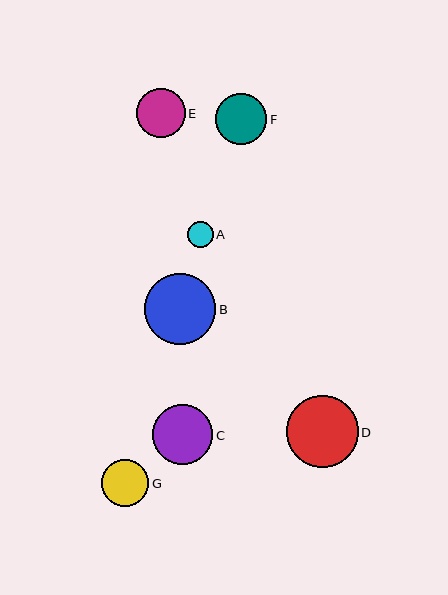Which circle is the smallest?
Circle A is the smallest with a size of approximately 25 pixels.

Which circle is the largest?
Circle D is the largest with a size of approximately 72 pixels.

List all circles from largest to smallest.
From largest to smallest: D, B, C, F, E, G, A.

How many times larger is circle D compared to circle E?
Circle D is approximately 1.5 times the size of circle E.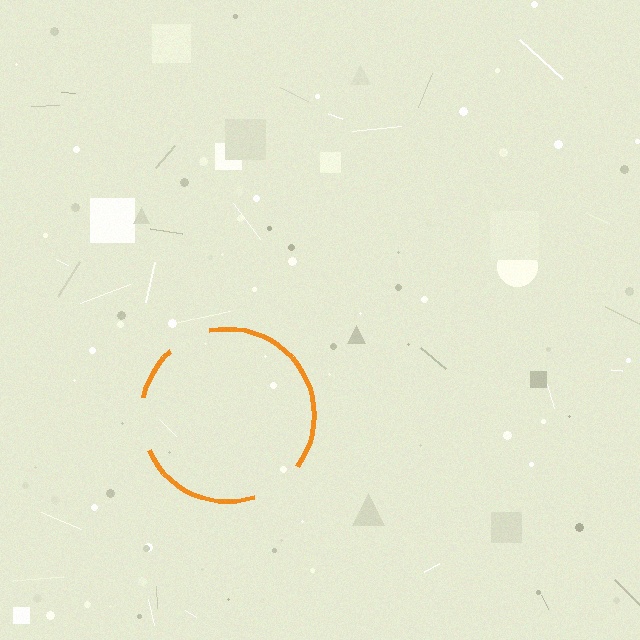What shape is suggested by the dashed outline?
The dashed outline suggests a circle.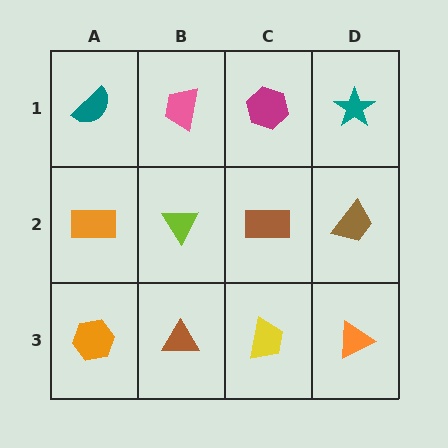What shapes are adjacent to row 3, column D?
A brown trapezoid (row 2, column D), a yellow trapezoid (row 3, column C).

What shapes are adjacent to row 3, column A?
An orange rectangle (row 2, column A), a brown triangle (row 3, column B).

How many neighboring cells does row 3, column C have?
3.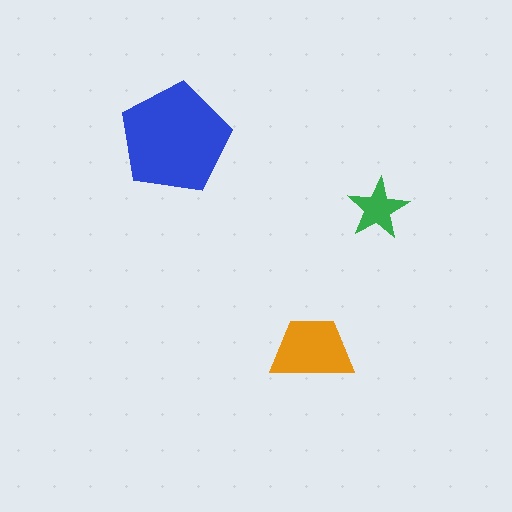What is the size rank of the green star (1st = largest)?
3rd.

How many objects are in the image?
There are 3 objects in the image.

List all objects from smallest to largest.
The green star, the orange trapezoid, the blue pentagon.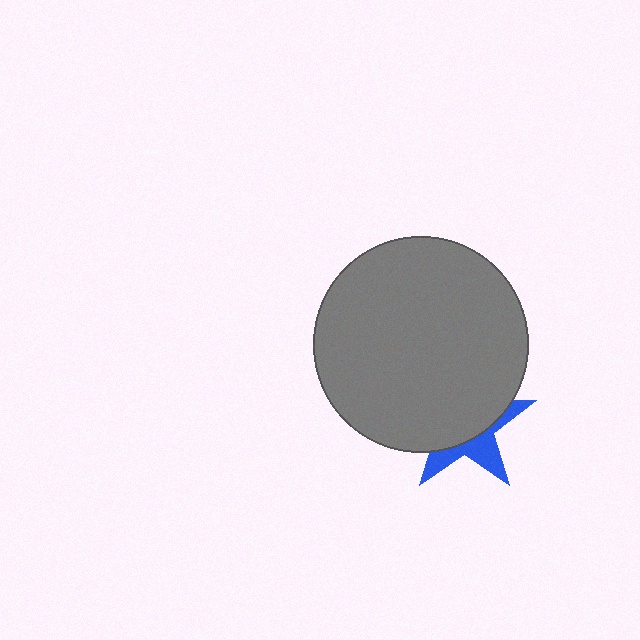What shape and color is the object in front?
The object in front is a gray circle.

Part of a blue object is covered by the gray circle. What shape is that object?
It is a star.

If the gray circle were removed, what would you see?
You would see the complete blue star.